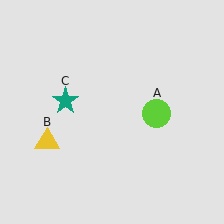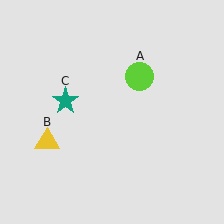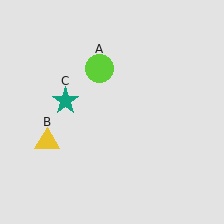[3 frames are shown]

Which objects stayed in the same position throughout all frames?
Yellow triangle (object B) and teal star (object C) remained stationary.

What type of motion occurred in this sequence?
The lime circle (object A) rotated counterclockwise around the center of the scene.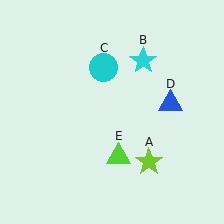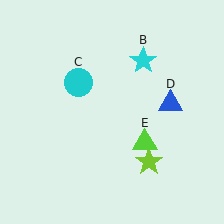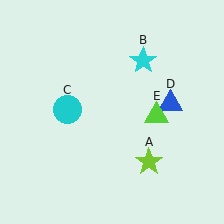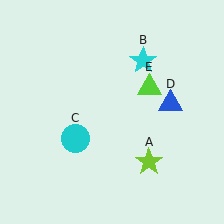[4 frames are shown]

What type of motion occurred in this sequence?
The cyan circle (object C), lime triangle (object E) rotated counterclockwise around the center of the scene.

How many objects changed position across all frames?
2 objects changed position: cyan circle (object C), lime triangle (object E).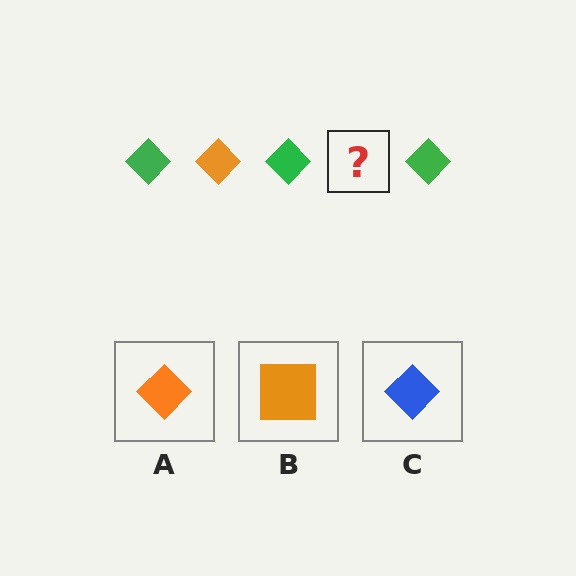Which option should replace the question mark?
Option A.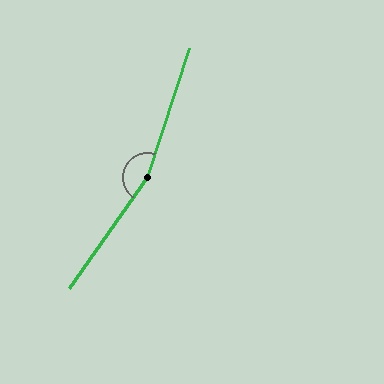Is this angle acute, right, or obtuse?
It is obtuse.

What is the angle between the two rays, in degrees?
Approximately 163 degrees.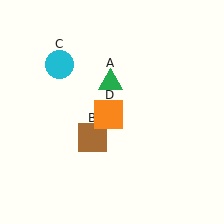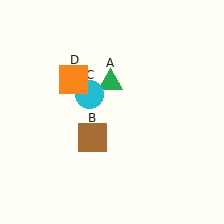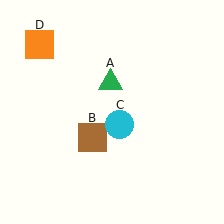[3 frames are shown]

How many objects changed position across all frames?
2 objects changed position: cyan circle (object C), orange square (object D).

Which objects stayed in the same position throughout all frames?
Green triangle (object A) and brown square (object B) remained stationary.